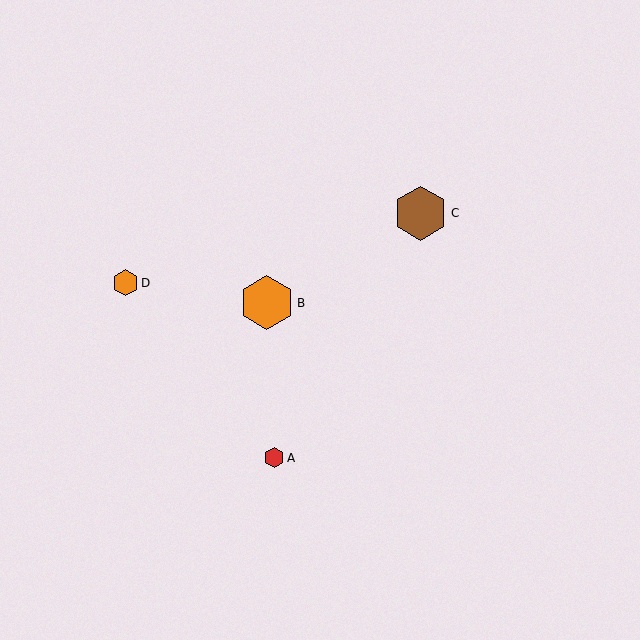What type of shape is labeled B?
Shape B is an orange hexagon.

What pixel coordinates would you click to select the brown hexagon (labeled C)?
Click at (421, 213) to select the brown hexagon C.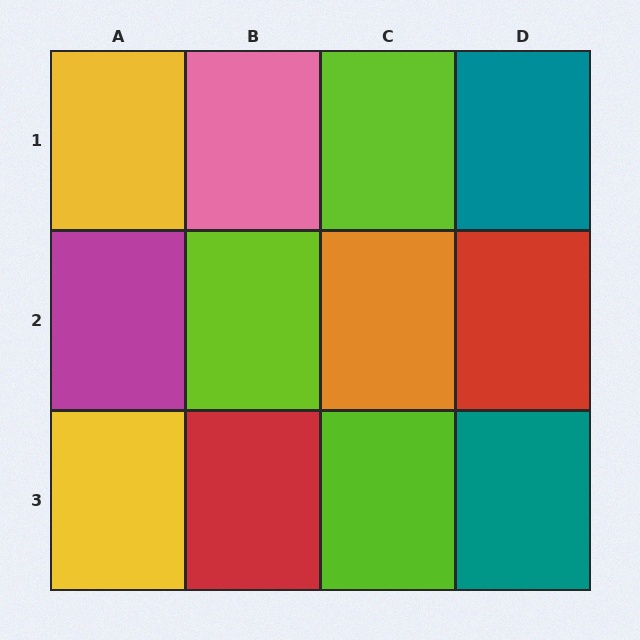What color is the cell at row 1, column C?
Lime.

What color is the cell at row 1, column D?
Teal.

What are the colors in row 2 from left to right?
Magenta, lime, orange, red.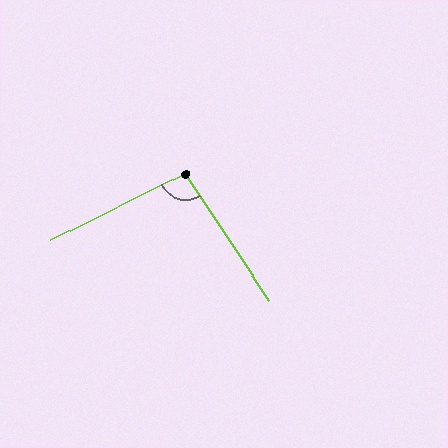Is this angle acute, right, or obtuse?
It is obtuse.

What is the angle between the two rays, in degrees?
Approximately 97 degrees.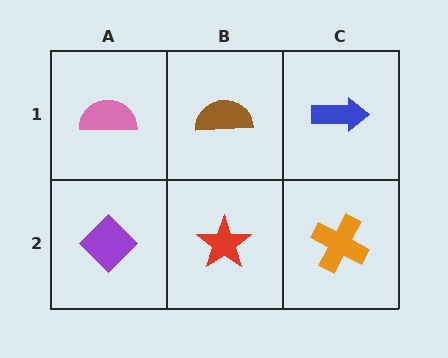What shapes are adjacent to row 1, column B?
A red star (row 2, column B), a pink semicircle (row 1, column A), a blue arrow (row 1, column C).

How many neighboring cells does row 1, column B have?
3.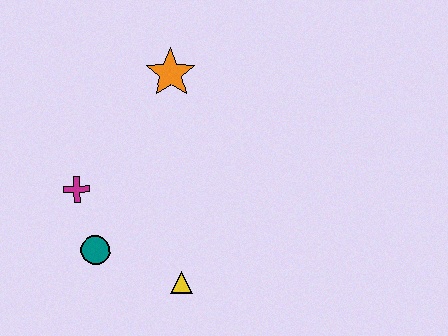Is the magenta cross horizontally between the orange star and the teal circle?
No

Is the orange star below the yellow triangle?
No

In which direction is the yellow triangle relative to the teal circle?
The yellow triangle is to the right of the teal circle.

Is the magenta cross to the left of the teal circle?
Yes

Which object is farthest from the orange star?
The yellow triangle is farthest from the orange star.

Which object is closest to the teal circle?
The magenta cross is closest to the teal circle.